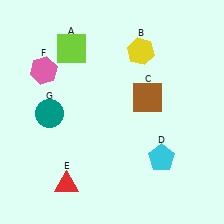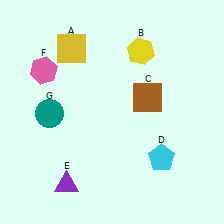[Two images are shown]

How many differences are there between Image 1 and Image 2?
There are 2 differences between the two images.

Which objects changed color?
A changed from lime to yellow. E changed from red to purple.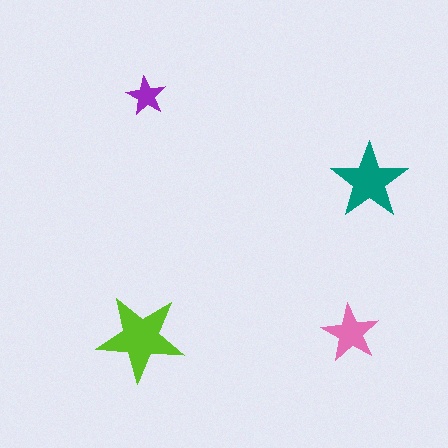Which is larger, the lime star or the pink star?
The lime one.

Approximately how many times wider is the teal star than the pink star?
About 1.5 times wider.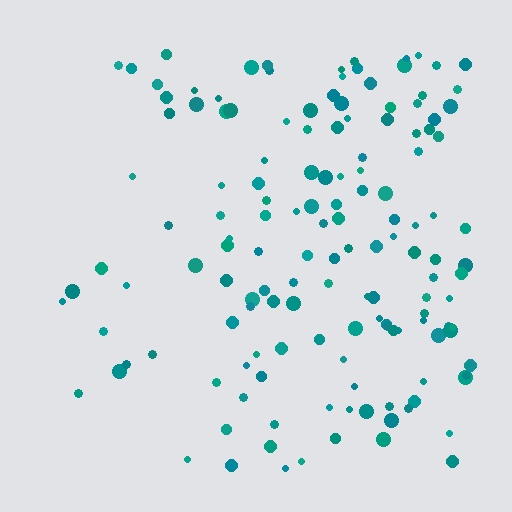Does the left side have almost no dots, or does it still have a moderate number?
Still a moderate number, just noticeably fewer than the right.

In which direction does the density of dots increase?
From left to right, with the right side densest.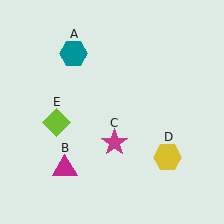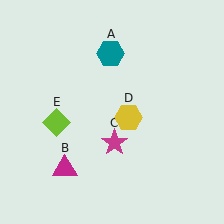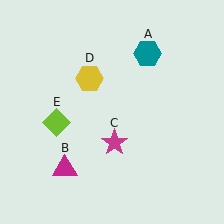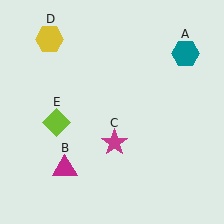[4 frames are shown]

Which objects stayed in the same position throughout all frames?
Magenta triangle (object B) and magenta star (object C) and lime diamond (object E) remained stationary.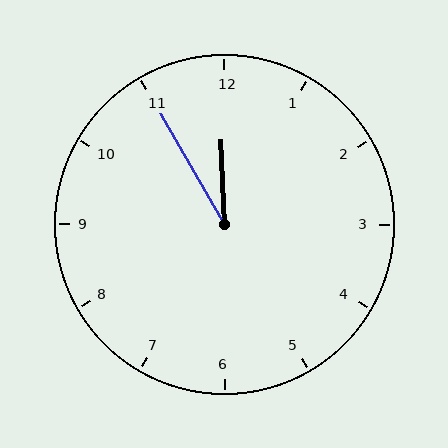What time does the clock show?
11:55.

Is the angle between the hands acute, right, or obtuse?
It is acute.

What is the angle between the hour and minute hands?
Approximately 28 degrees.